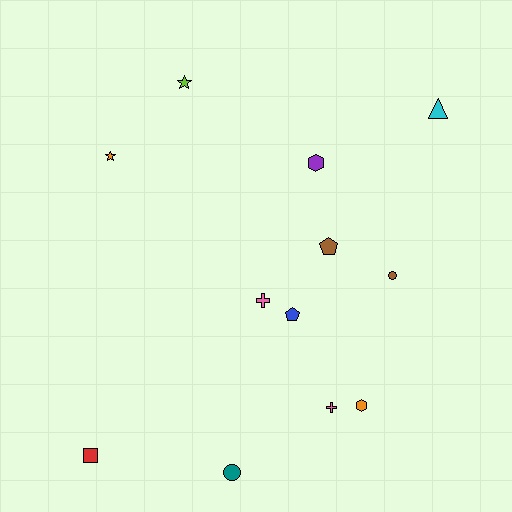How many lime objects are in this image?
There is 1 lime object.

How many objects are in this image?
There are 12 objects.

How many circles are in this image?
There are 2 circles.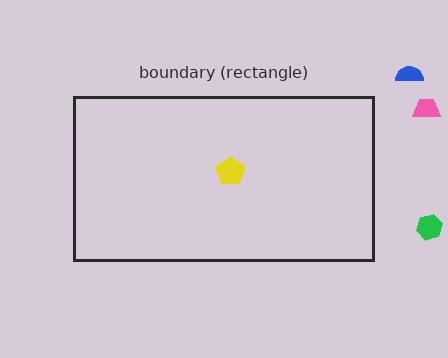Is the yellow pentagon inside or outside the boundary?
Inside.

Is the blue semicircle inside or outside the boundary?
Outside.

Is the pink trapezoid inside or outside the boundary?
Outside.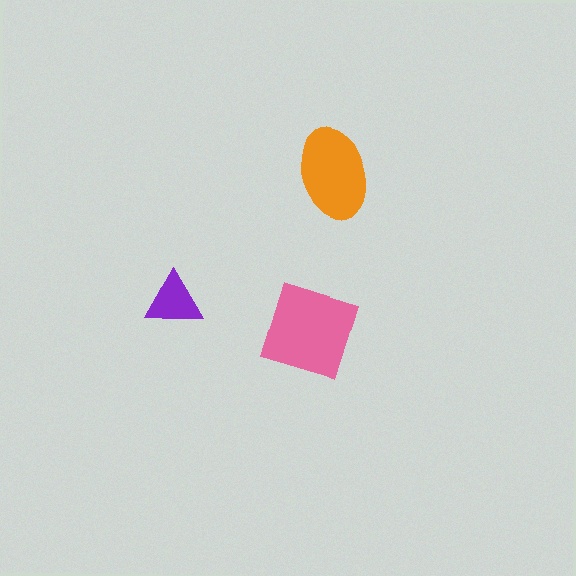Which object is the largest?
The pink diamond.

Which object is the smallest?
The purple triangle.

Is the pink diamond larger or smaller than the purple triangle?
Larger.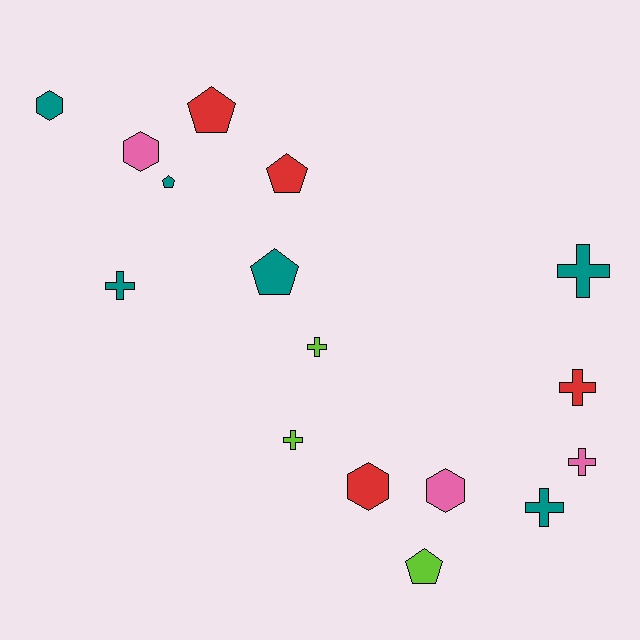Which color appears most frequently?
Teal, with 6 objects.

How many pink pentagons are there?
There are no pink pentagons.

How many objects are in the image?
There are 16 objects.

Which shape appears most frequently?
Cross, with 7 objects.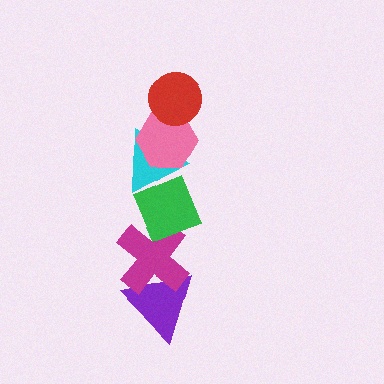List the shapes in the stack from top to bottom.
From top to bottom: the red circle, the pink hexagon, the cyan triangle, the green diamond, the magenta cross, the purple triangle.